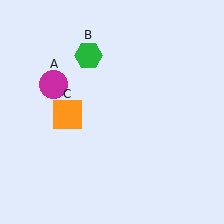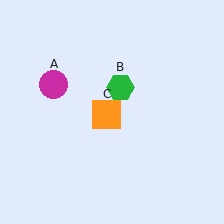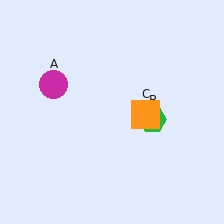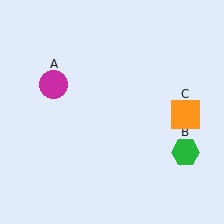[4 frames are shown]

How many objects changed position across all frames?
2 objects changed position: green hexagon (object B), orange square (object C).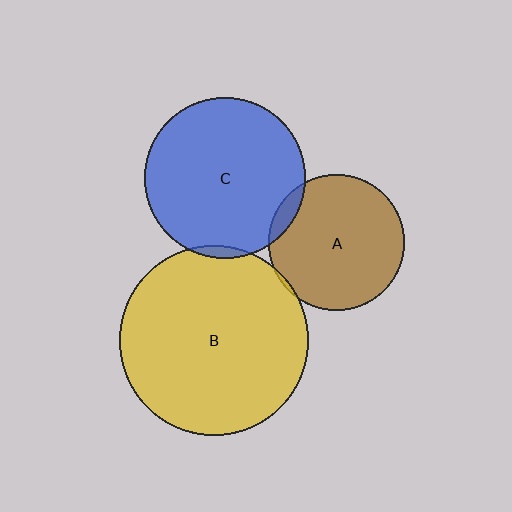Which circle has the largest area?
Circle B (yellow).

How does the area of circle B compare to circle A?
Approximately 1.9 times.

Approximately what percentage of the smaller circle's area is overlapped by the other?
Approximately 5%.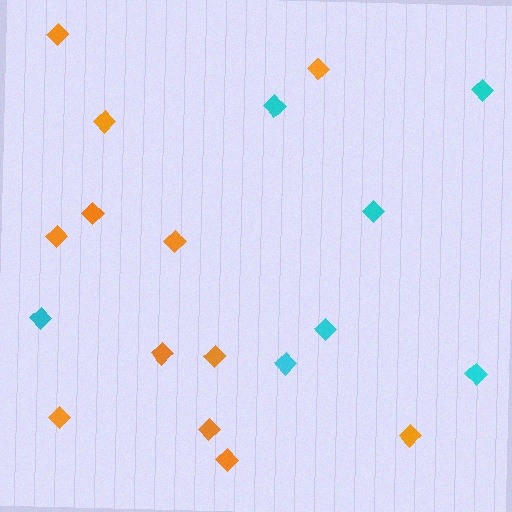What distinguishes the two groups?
There are 2 groups: one group of orange diamonds (12) and one group of cyan diamonds (7).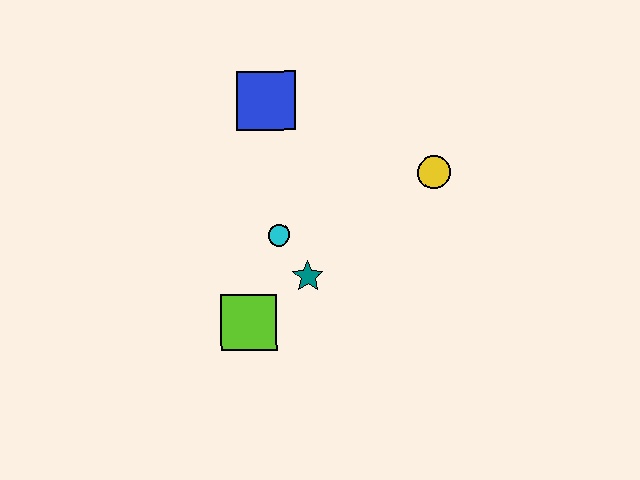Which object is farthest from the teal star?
The blue square is farthest from the teal star.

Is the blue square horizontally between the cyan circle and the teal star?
No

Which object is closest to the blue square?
The cyan circle is closest to the blue square.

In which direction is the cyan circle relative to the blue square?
The cyan circle is below the blue square.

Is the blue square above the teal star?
Yes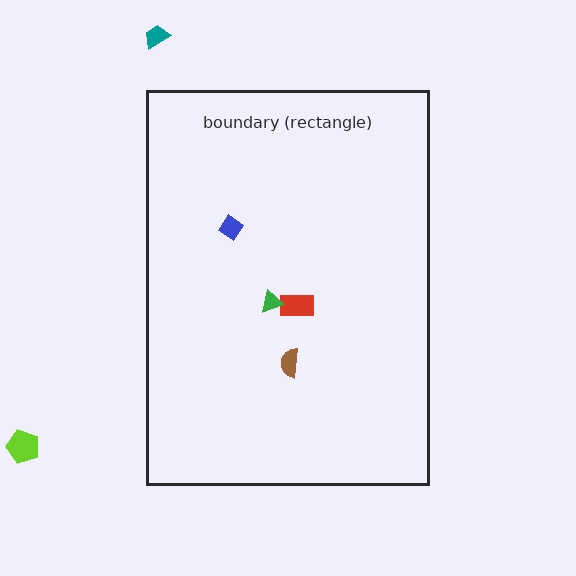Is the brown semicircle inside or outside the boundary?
Inside.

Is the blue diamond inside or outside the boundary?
Inside.